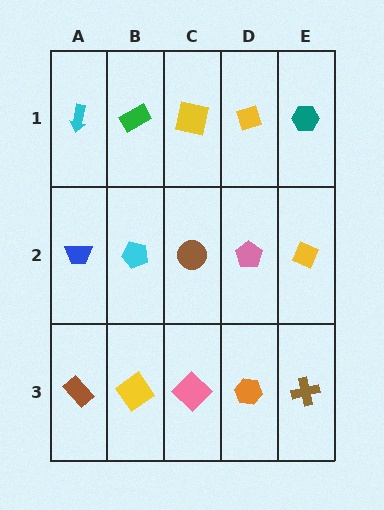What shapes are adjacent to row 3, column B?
A cyan pentagon (row 2, column B), a brown rectangle (row 3, column A), a pink diamond (row 3, column C).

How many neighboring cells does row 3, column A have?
2.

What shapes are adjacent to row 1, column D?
A pink pentagon (row 2, column D), a yellow square (row 1, column C), a teal hexagon (row 1, column E).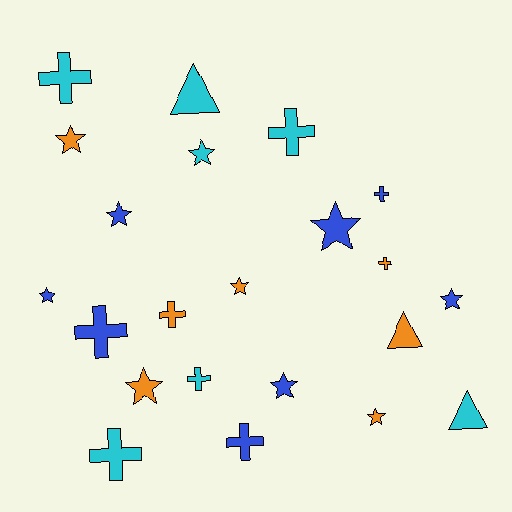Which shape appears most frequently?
Star, with 10 objects.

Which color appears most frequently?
Blue, with 8 objects.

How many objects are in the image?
There are 22 objects.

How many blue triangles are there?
There are no blue triangles.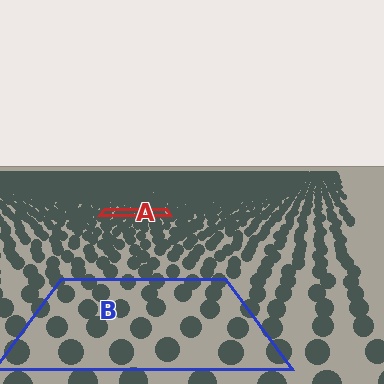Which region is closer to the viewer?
Region B is closer. The texture elements there are larger and more spread out.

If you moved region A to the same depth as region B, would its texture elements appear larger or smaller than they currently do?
They would appear larger. At a closer depth, the same texture elements are projected at a bigger on-screen size.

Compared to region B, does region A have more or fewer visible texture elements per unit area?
Region A has more texture elements per unit area — they are packed more densely because it is farther away.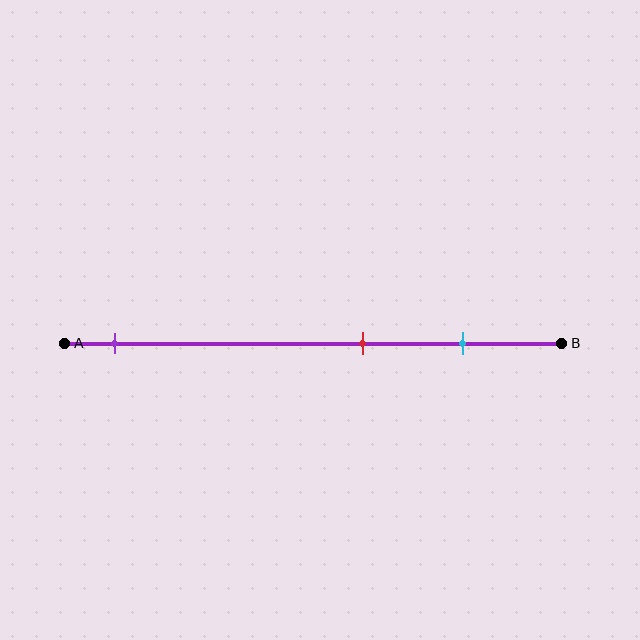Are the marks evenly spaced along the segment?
No, the marks are not evenly spaced.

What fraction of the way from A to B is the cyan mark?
The cyan mark is approximately 80% (0.8) of the way from A to B.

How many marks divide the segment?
There are 3 marks dividing the segment.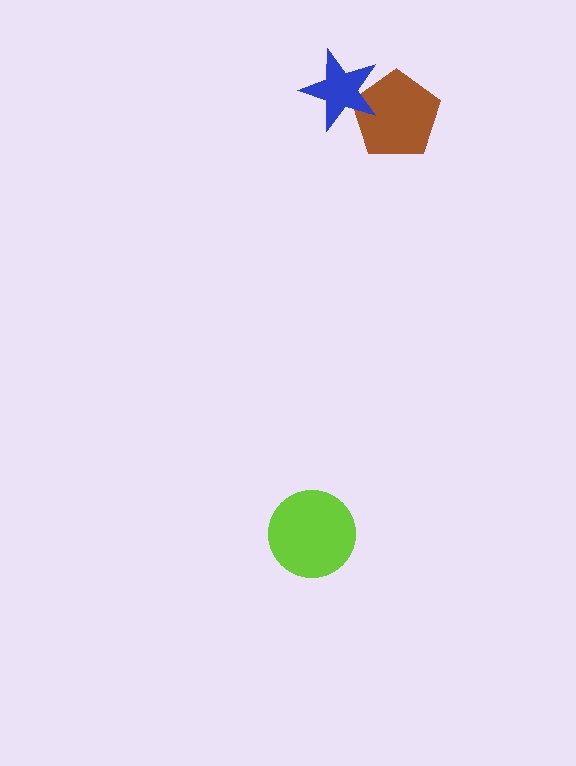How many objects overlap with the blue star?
1 object overlaps with the blue star.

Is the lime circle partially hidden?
No, no other shape covers it.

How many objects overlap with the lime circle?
0 objects overlap with the lime circle.